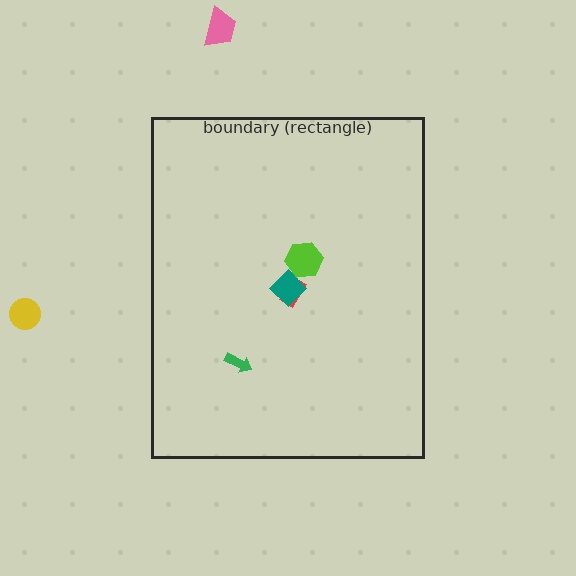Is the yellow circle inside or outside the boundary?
Outside.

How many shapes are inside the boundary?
4 inside, 2 outside.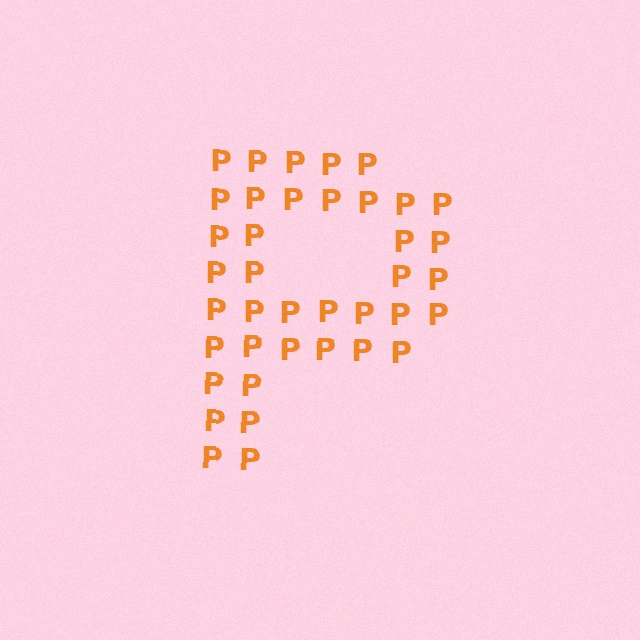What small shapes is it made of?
It is made of small letter P's.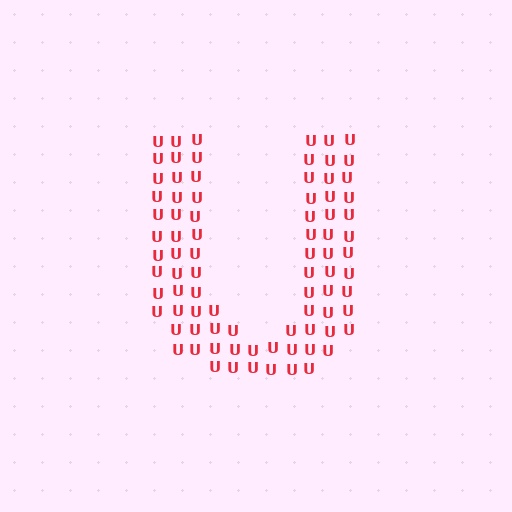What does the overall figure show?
The overall figure shows the letter U.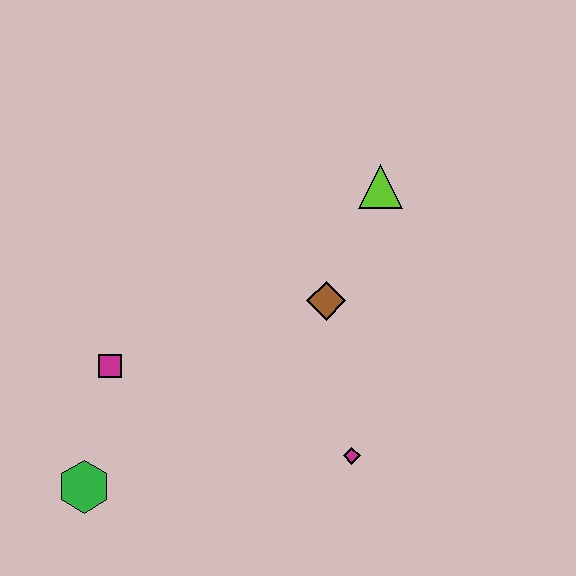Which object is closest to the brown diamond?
The lime triangle is closest to the brown diamond.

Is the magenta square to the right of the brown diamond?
No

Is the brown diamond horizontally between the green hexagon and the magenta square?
No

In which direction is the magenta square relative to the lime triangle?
The magenta square is to the left of the lime triangle.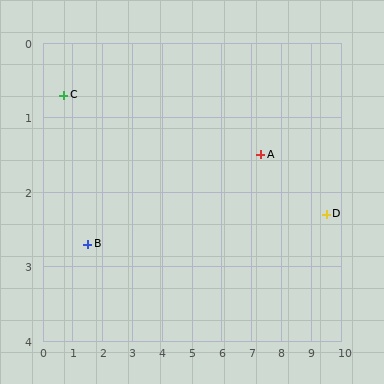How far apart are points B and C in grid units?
Points B and C are about 2.2 grid units apart.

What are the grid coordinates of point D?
Point D is at approximately (9.5, 2.3).